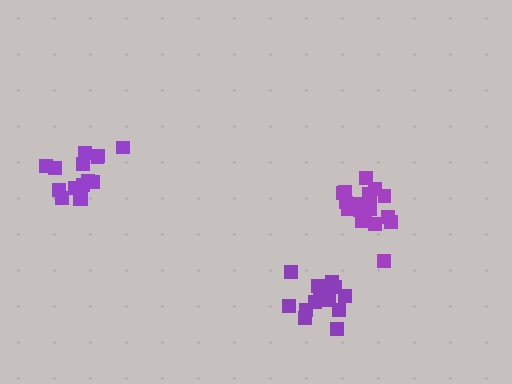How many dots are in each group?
Group 1: 15 dots, Group 2: 20 dots, Group 3: 15 dots (50 total).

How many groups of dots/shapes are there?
There are 3 groups.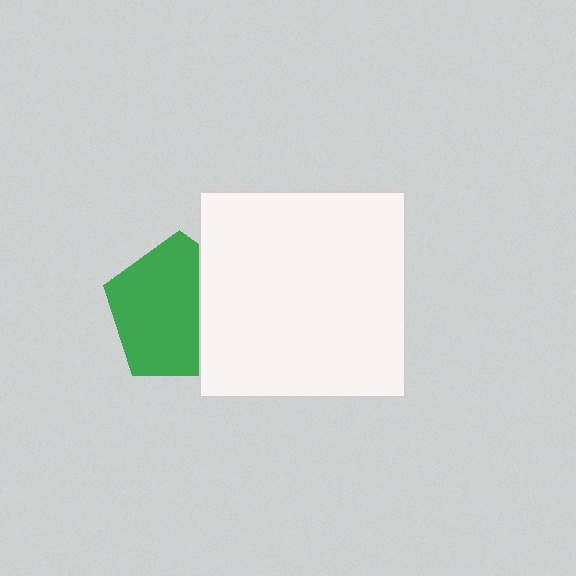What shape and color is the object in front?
The object in front is a white square.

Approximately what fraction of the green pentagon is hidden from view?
Roughly 32% of the green pentagon is hidden behind the white square.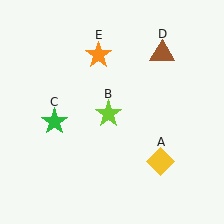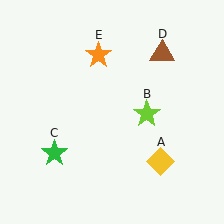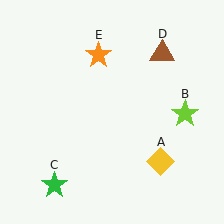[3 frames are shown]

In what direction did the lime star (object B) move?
The lime star (object B) moved right.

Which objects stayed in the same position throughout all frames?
Yellow diamond (object A) and brown triangle (object D) and orange star (object E) remained stationary.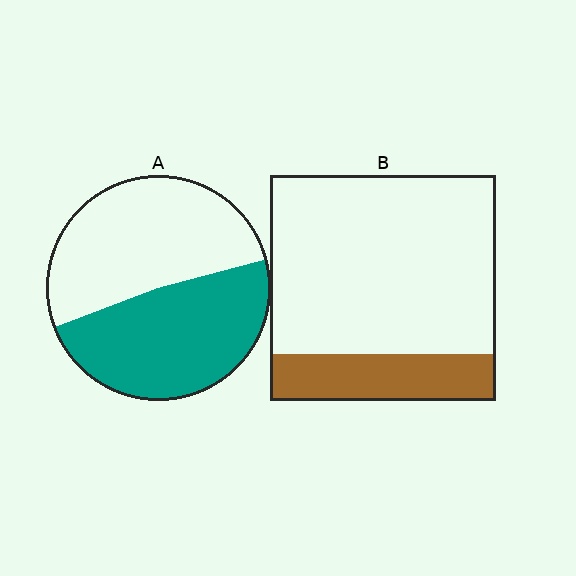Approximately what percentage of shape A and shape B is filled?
A is approximately 50% and B is approximately 20%.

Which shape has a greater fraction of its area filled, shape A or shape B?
Shape A.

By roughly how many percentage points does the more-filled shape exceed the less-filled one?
By roughly 30 percentage points (A over B).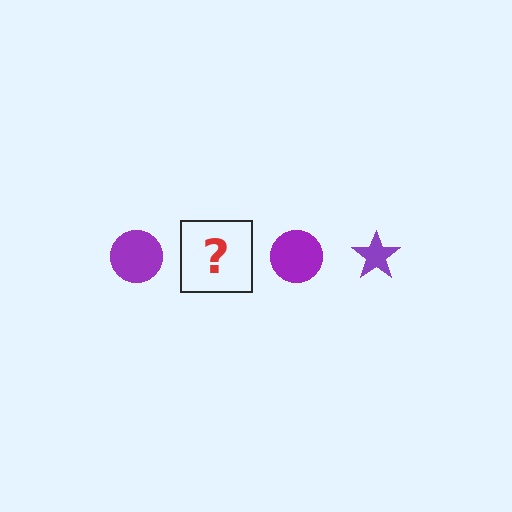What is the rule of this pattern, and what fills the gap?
The rule is that the pattern cycles through circle, star shapes in purple. The gap should be filled with a purple star.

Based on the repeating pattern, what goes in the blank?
The blank should be a purple star.